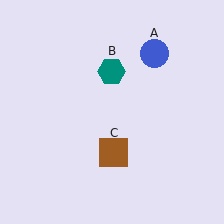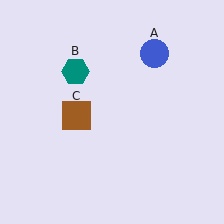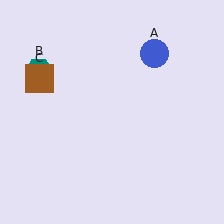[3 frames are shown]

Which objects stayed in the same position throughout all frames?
Blue circle (object A) remained stationary.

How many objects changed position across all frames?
2 objects changed position: teal hexagon (object B), brown square (object C).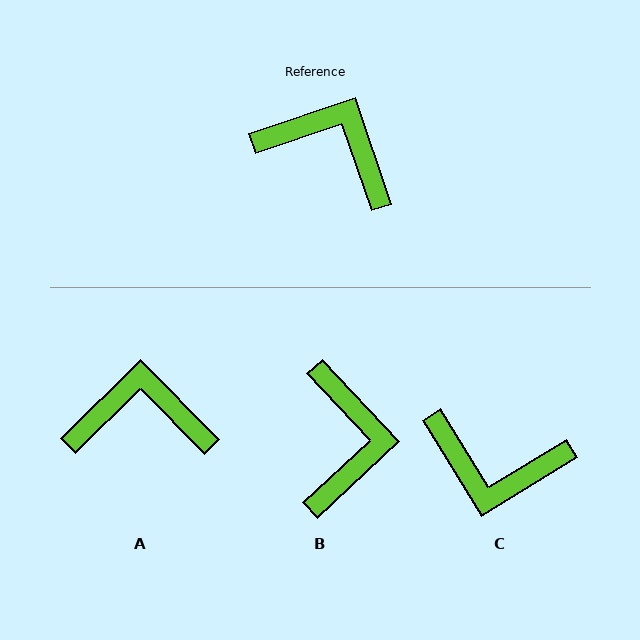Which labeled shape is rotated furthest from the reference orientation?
C, about 167 degrees away.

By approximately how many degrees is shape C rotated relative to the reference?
Approximately 167 degrees clockwise.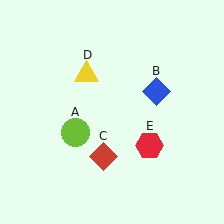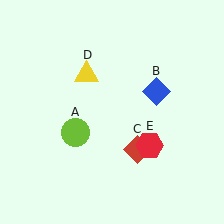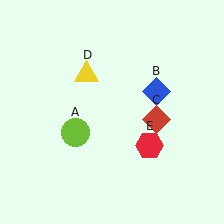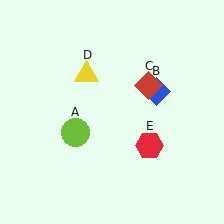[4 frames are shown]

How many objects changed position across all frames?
1 object changed position: red diamond (object C).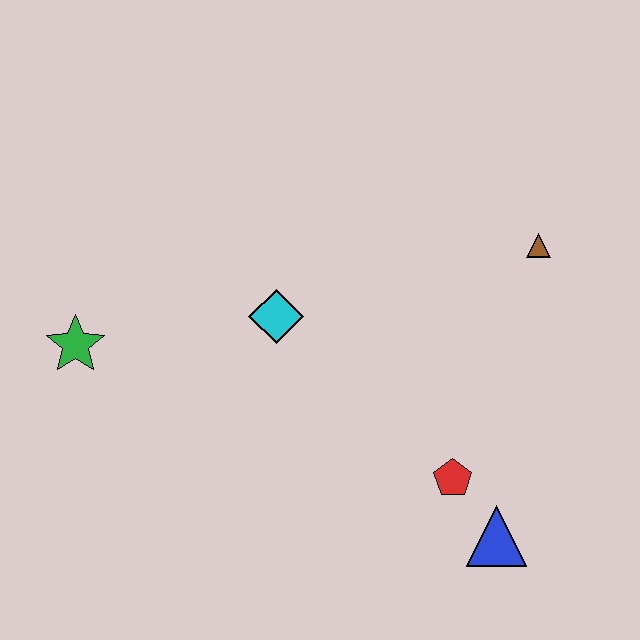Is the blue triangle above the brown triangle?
No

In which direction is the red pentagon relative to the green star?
The red pentagon is to the right of the green star.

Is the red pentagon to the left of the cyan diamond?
No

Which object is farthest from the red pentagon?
The green star is farthest from the red pentagon.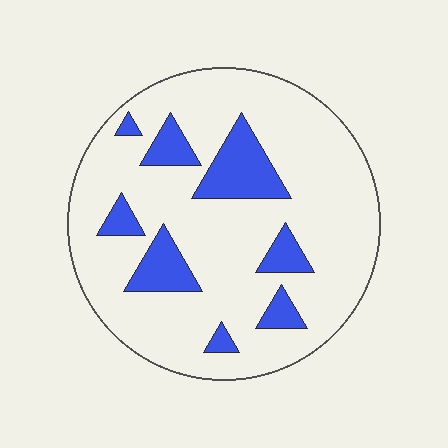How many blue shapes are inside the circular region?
8.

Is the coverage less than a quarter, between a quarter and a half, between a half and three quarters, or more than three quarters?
Less than a quarter.